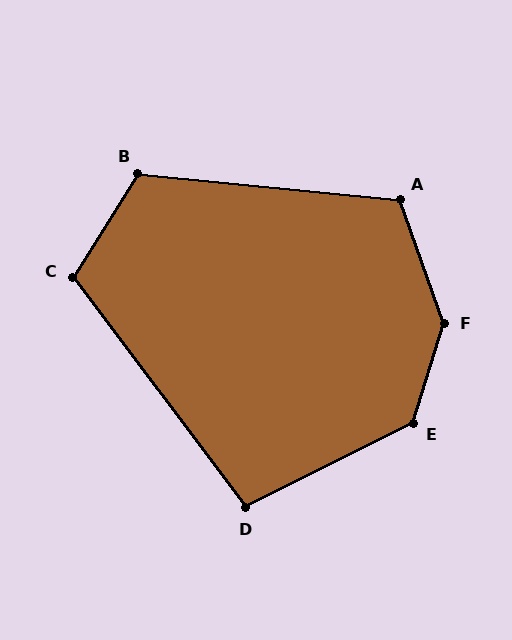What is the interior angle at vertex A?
Approximately 115 degrees (obtuse).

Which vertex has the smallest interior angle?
D, at approximately 100 degrees.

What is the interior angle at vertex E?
Approximately 134 degrees (obtuse).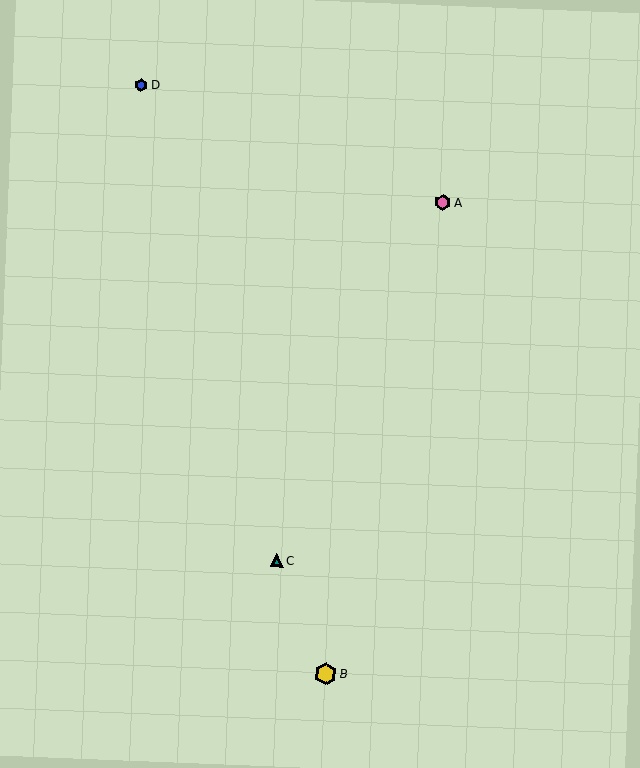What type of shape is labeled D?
Shape D is a blue hexagon.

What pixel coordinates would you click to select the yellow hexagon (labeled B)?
Click at (326, 674) to select the yellow hexagon B.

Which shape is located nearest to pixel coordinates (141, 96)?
The blue hexagon (labeled D) at (141, 85) is nearest to that location.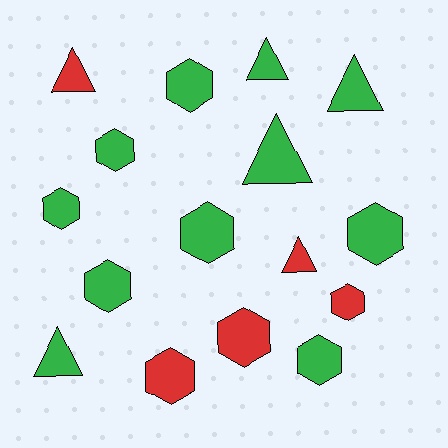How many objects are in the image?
There are 16 objects.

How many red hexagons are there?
There are 3 red hexagons.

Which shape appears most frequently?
Hexagon, with 10 objects.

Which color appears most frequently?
Green, with 11 objects.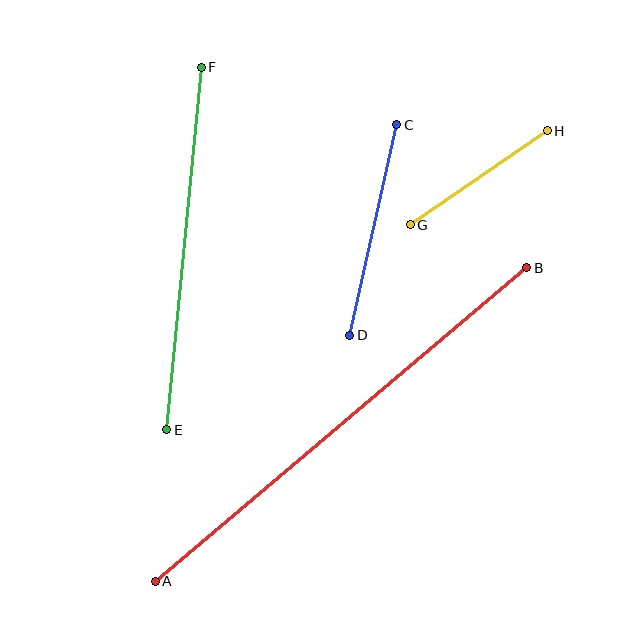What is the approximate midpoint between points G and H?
The midpoint is at approximately (479, 178) pixels.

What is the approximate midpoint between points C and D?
The midpoint is at approximately (373, 230) pixels.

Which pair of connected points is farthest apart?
Points A and B are farthest apart.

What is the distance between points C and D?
The distance is approximately 216 pixels.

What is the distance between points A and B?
The distance is approximately 486 pixels.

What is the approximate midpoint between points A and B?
The midpoint is at approximately (341, 424) pixels.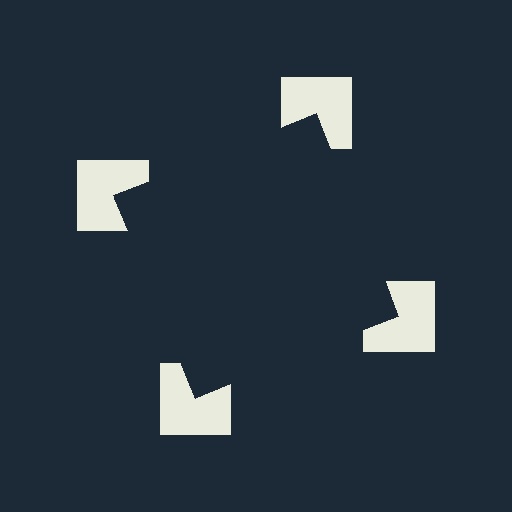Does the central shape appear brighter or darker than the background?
It typically appears slightly darker than the background, even though no actual brightness change is drawn.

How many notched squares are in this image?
There are 4 — one at each vertex of the illusory square.